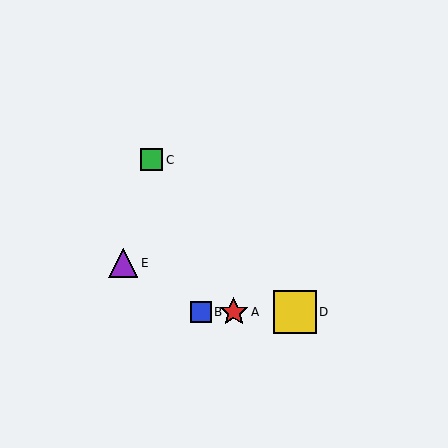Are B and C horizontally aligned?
No, B is at y≈312 and C is at y≈160.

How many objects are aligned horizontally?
3 objects (A, B, D) are aligned horizontally.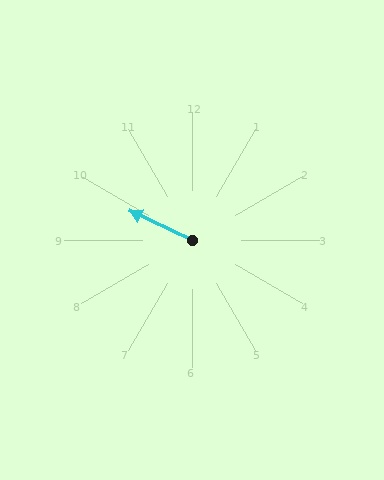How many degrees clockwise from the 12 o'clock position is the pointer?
Approximately 295 degrees.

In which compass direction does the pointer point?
Northwest.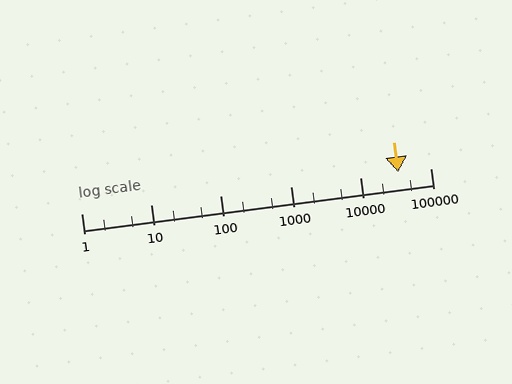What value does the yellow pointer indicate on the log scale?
The pointer indicates approximately 35000.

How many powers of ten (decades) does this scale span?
The scale spans 5 decades, from 1 to 100000.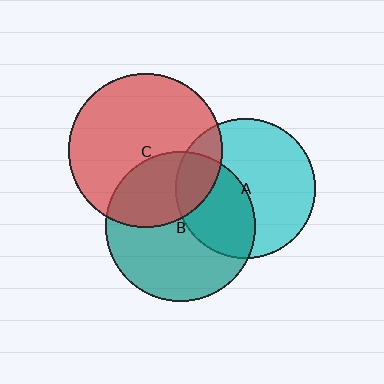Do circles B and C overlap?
Yes.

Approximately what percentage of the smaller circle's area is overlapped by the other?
Approximately 35%.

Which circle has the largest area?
Circle C (red).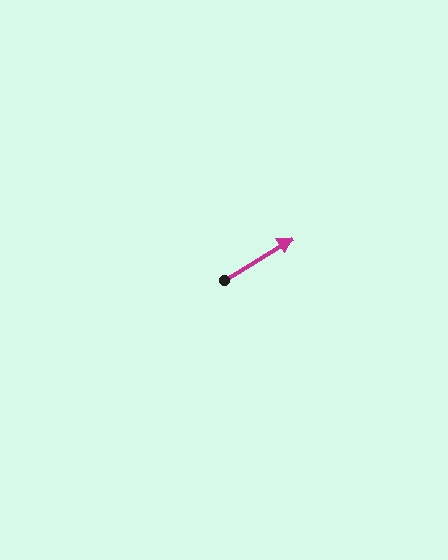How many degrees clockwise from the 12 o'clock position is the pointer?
Approximately 58 degrees.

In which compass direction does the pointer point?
Northeast.